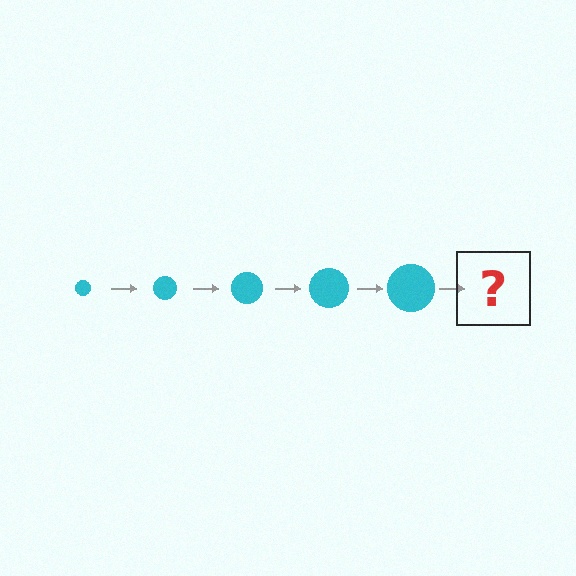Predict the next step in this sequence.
The next step is a cyan circle, larger than the previous one.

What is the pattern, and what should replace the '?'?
The pattern is that the circle gets progressively larger each step. The '?' should be a cyan circle, larger than the previous one.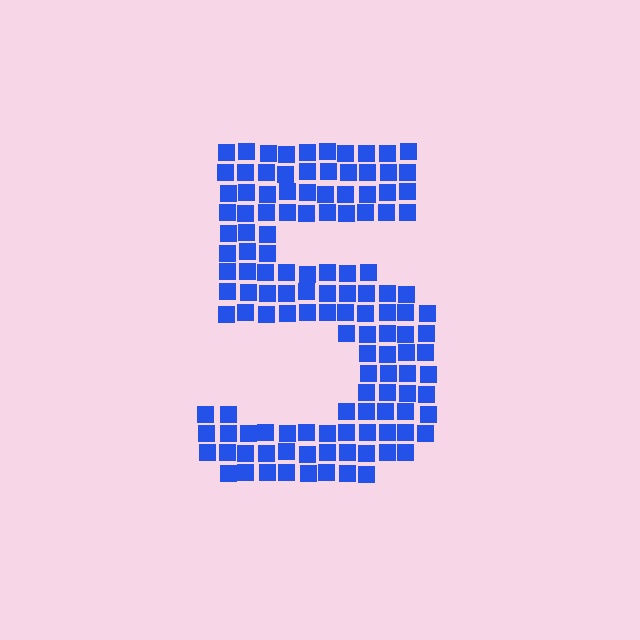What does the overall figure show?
The overall figure shows the digit 5.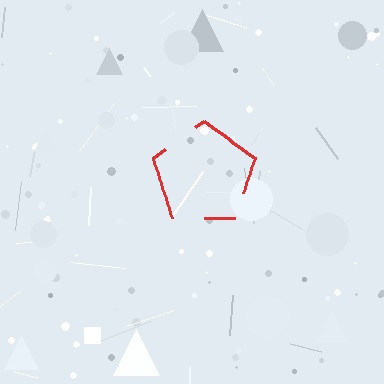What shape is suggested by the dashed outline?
The dashed outline suggests a pentagon.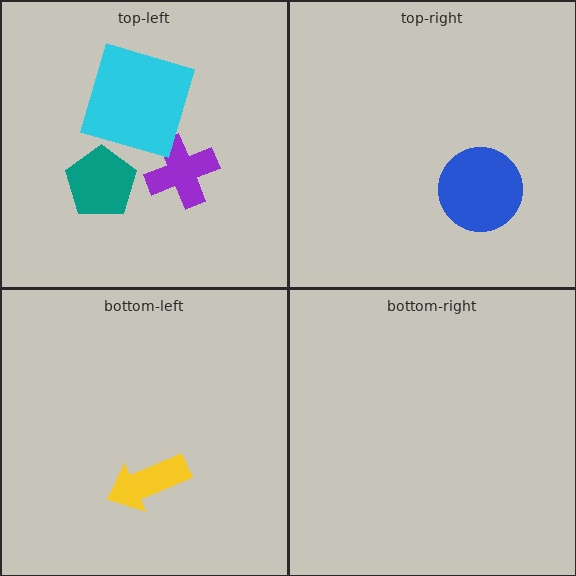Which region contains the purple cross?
The top-left region.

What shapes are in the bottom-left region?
The yellow arrow.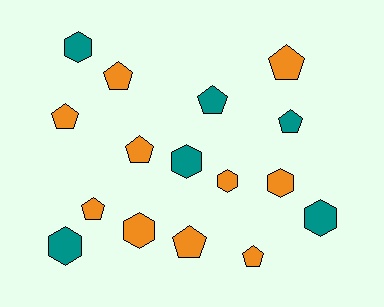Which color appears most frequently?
Orange, with 10 objects.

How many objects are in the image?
There are 16 objects.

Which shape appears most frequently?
Pentagon, with 9 objects.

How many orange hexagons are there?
There are 3 orange hexagons.